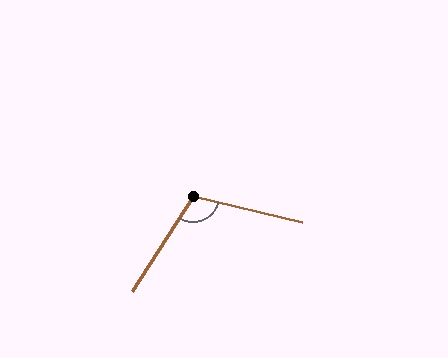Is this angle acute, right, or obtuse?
It is obtuse.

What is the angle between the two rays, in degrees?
Approximately 109 degrees.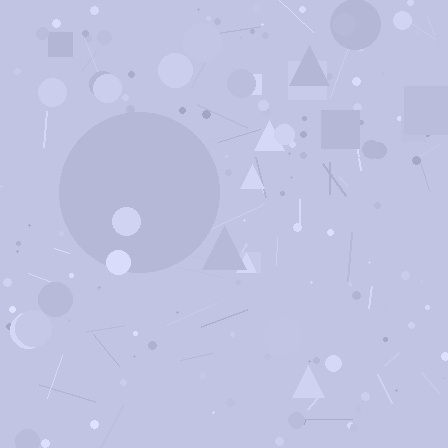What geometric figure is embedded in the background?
A circle is embedded in the background.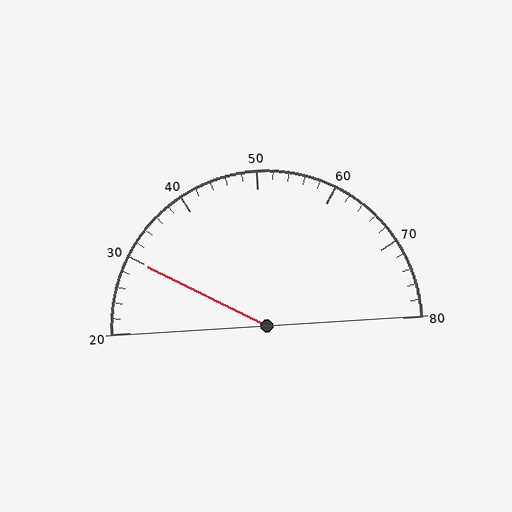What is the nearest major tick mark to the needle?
The nearest major tick mark is 30.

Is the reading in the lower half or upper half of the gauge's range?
The reading is in the lower half of the range (20 to 80).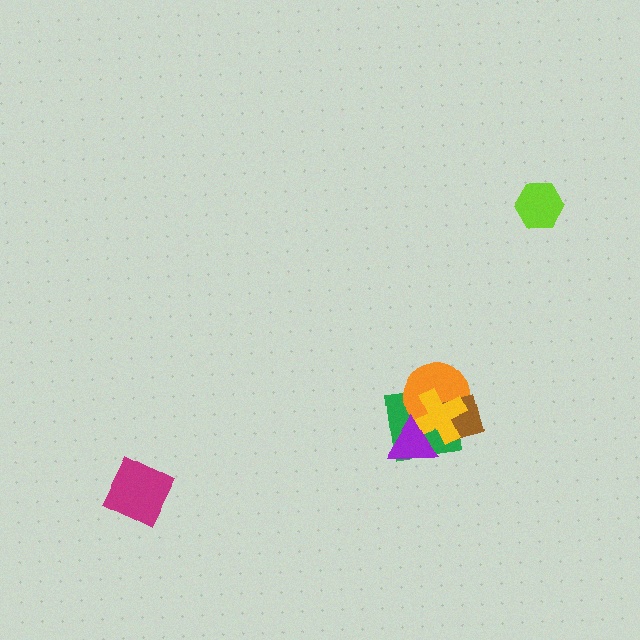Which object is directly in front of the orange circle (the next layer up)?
The brown square is directly in front of the orange circle.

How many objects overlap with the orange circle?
4 objects overlap with the orange circle.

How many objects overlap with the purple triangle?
3 objects overlap with the purple triangle.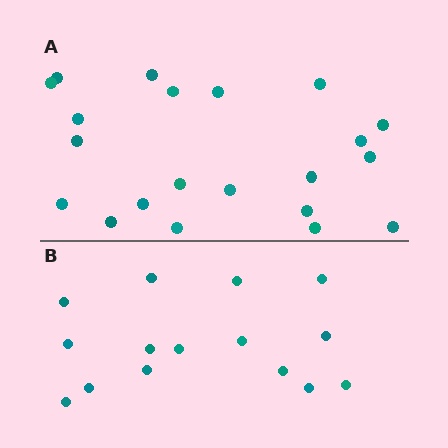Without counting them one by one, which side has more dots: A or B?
Region A (the top region) has more dots.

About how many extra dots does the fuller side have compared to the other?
Region A has about 6 more dots than region B.